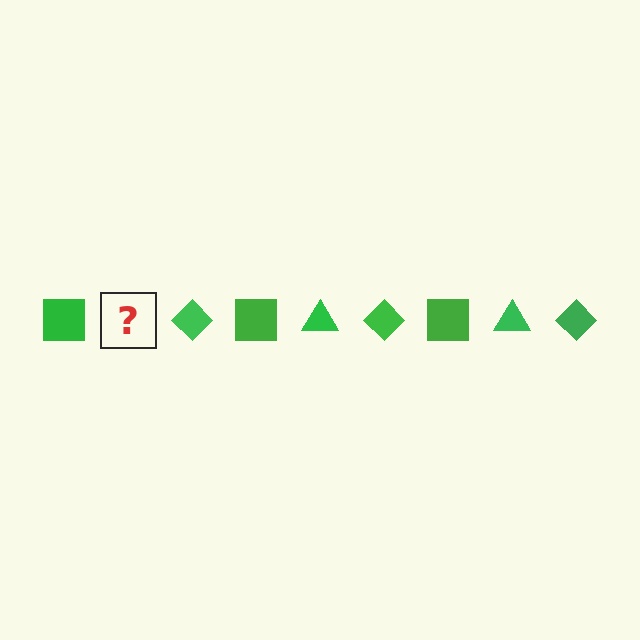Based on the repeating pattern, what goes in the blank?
The blank should be a green triangle.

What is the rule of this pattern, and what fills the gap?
The rule is that the pattern cycles through square, triangle, diamond shapes in green. The gap should be filled with a green triangle.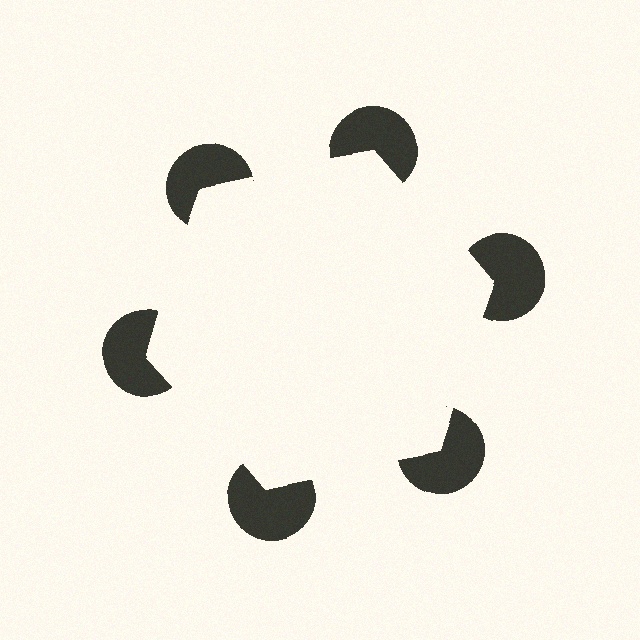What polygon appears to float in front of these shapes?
An illusory hexagon — its edges are inferred from the aligned wedge cuts in the pac-man discs, not physically drawn.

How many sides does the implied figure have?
6 sides.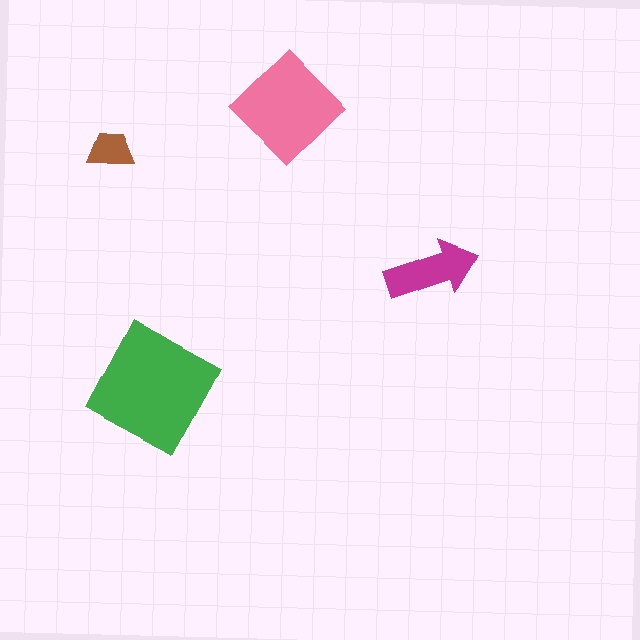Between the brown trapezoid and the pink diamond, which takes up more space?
The pink diamond.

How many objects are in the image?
There are 4 objects in the image.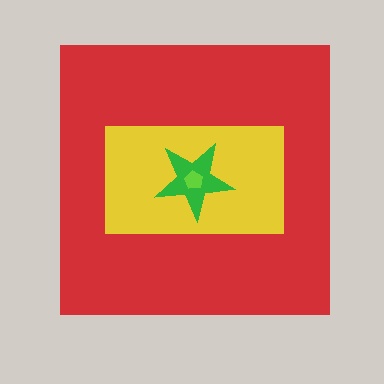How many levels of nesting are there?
4.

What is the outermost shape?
The red square.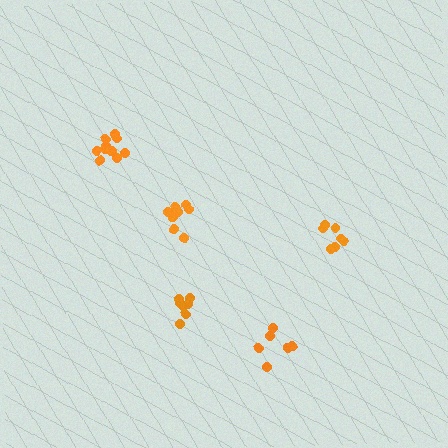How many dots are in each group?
Group 1: 11 dots, Group 2: 7 dots, Group 3: 9 dots, Group 4: 8 dots, Group 5: 6 dots (41 total).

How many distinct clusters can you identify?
There are 5 distinct clusters.